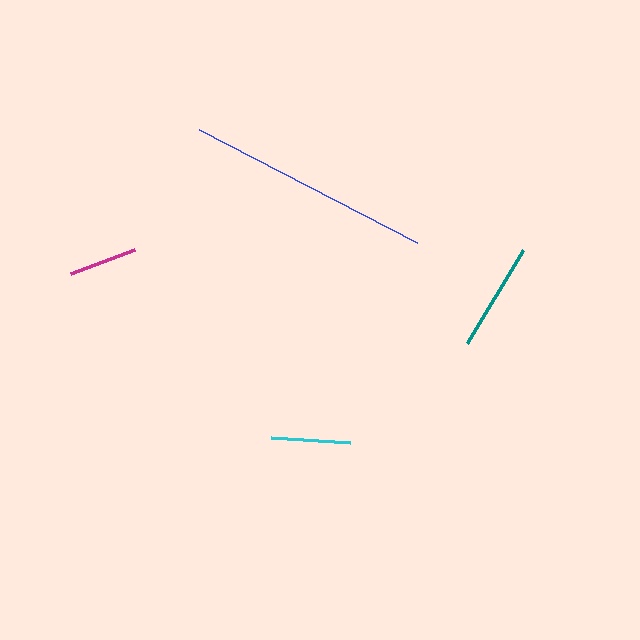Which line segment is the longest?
The blue line is the longest at approximately 246 pixels.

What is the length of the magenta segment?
The magenta segment is approximately 68 pixels long.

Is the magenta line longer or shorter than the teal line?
The teal line is longer than the magenta line.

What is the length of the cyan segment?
The cyan segment is approximately 79 pixels long.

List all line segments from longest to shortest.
From longest to shortest: blue, teal, cyan, magenta.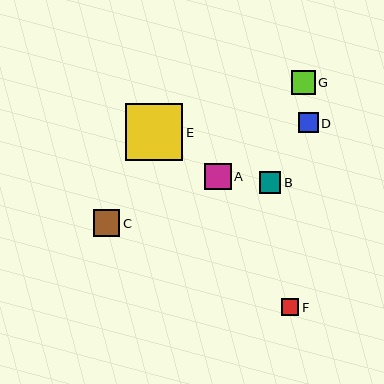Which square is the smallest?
Square F is the smallest with a size of approximately 17 pixels.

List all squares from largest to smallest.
From largest to smallest: E, C, A, G, B, D, F.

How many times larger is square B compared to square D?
Square B is approximately 1.1 times the size of square D.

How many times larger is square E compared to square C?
Square E is approximately 2.1 times the size of square C.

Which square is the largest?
Square E is the largest with a size of approximately 57 pixels.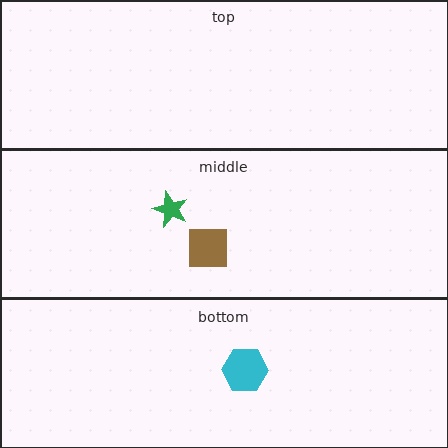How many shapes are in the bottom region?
1.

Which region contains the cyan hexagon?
The bottom region.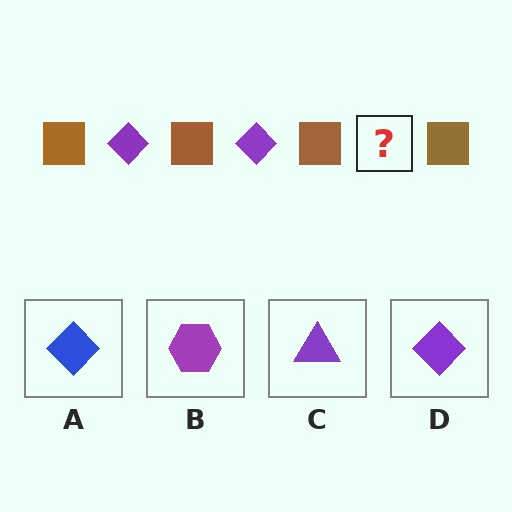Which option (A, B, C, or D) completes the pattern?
D.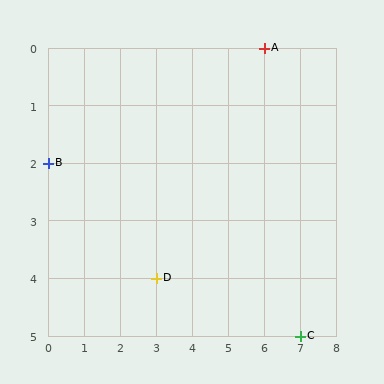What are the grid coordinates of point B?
Point B is at grid coordinates (0, 2).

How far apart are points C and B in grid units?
Points C and B are 7 columns and 3 rows apart (about 7.6 grid units diagonally).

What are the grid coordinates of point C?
Point C is at grid coordinates (7, 5).